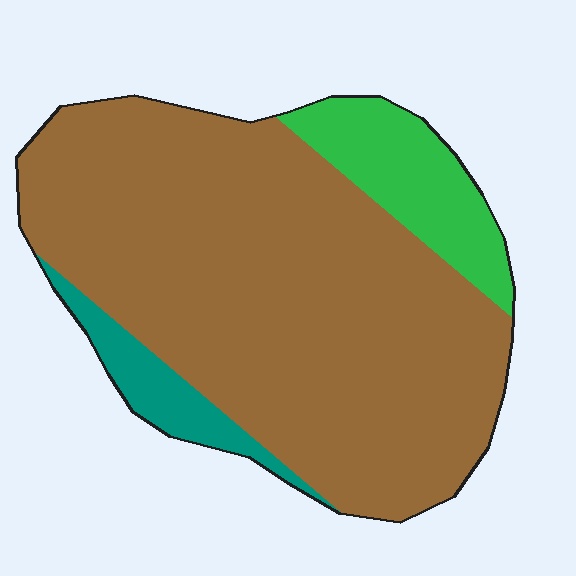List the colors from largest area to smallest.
From largest to smallest: brown, green, teal.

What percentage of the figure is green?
Green takes up about one eighth (1/8) of the figure.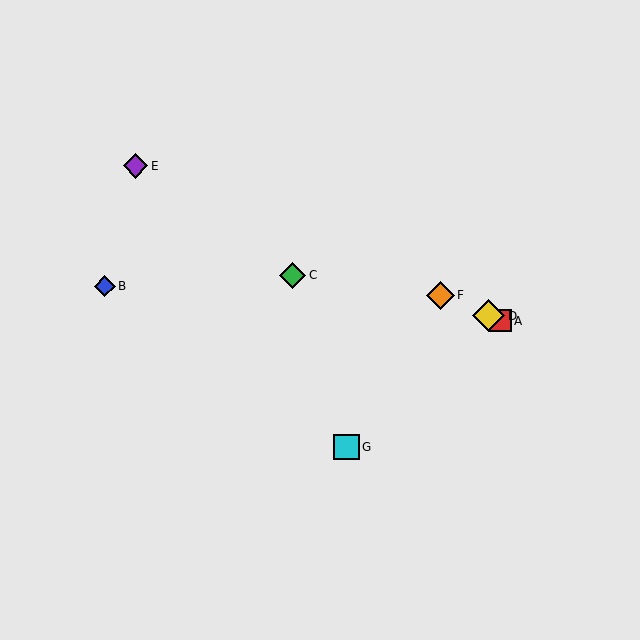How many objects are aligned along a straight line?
4 objects (A, D, E, F) are aligned along a straight line.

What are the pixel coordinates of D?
Object D is at (489, 316).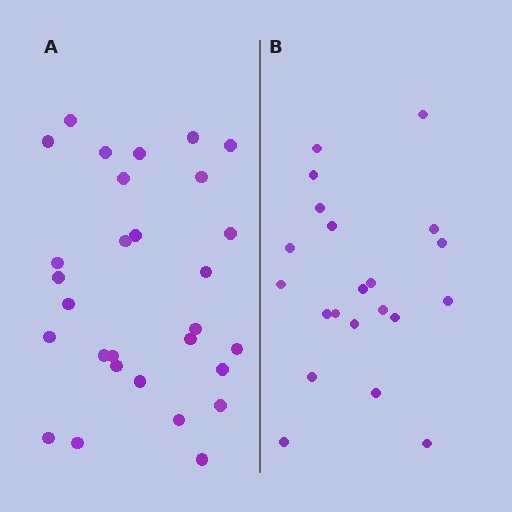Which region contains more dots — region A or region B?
Region A (the left region) has more dots.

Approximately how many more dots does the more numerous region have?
Region A has roughly 8 or so more dots than region B.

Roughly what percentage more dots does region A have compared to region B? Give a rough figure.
About 40% more.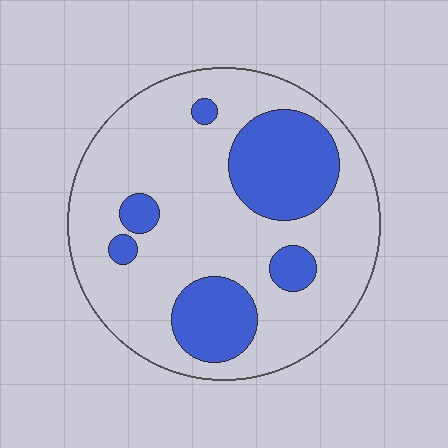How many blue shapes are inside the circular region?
6.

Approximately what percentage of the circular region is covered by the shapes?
Approximately 25%.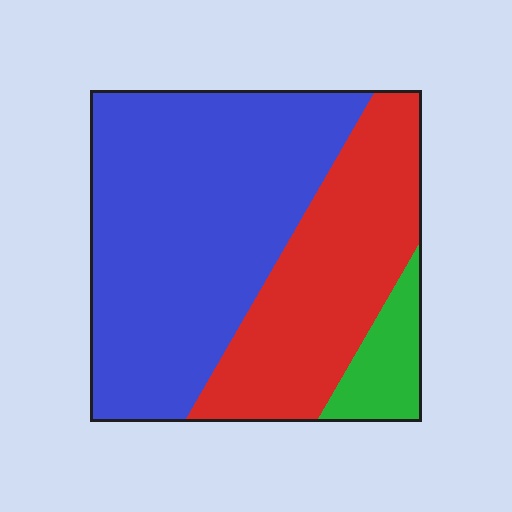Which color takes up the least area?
Green, at roughly 10%.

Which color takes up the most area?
Blue, at roughly 55%.